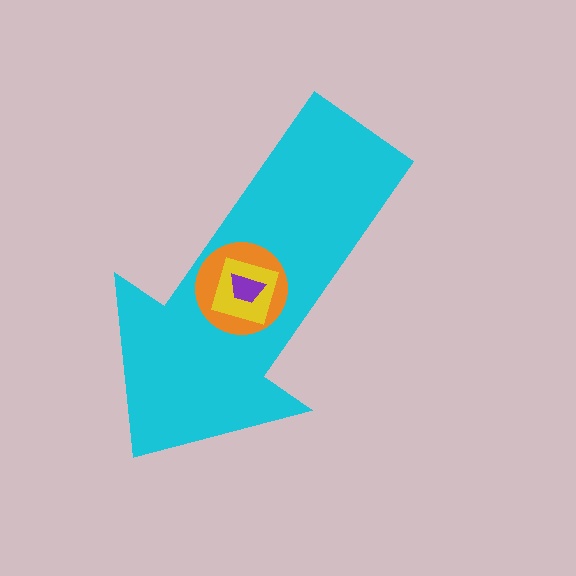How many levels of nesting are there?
4.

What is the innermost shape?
The purple trapezoid.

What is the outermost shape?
The cyan arrow.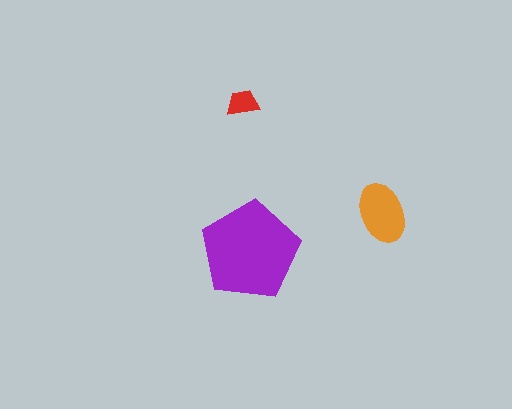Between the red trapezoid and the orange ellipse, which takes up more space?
The orange ellipse.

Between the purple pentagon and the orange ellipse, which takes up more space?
The purple pentagon.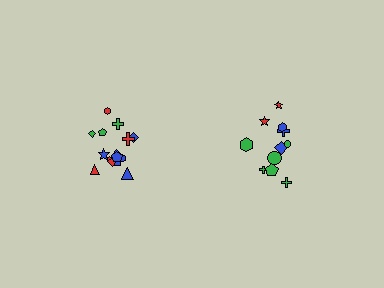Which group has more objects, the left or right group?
The left group.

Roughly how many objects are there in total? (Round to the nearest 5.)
Roughly 25 objects in total.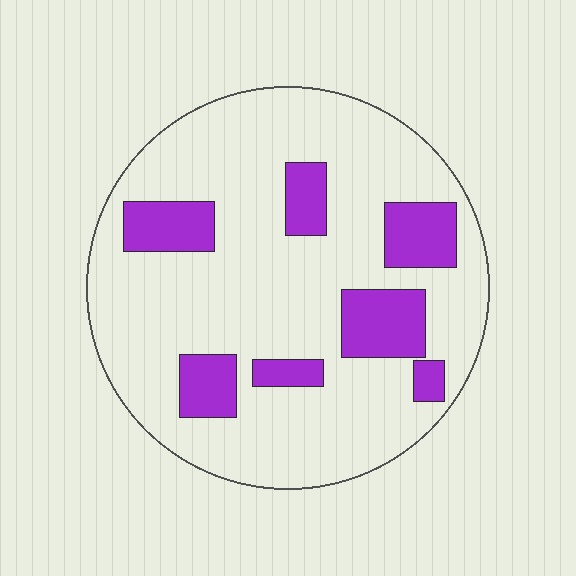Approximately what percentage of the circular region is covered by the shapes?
Approximately 20%.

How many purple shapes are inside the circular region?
7.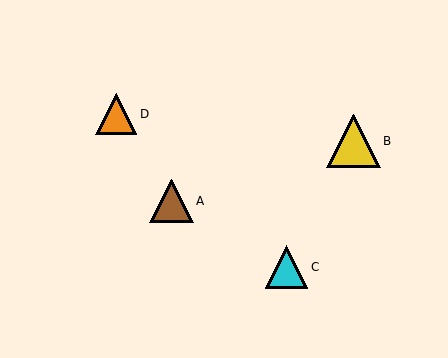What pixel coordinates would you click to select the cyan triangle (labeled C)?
Click at (287, 267) to select the cyan triangle C.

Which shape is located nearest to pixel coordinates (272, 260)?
The cyan triangle (labeled C) at (287, 267) is nearest to that location.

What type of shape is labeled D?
Shape D is an orange triangle.